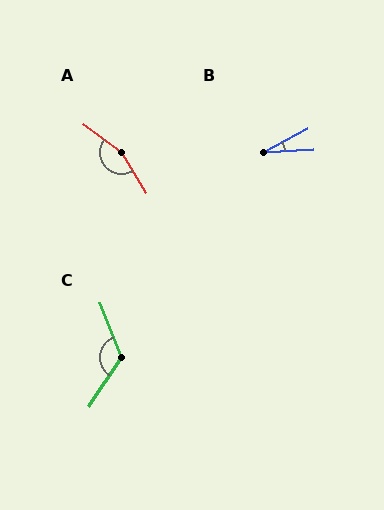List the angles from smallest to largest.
B (25°), C (125°), A (159°).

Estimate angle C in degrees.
Approximately 125 degrees.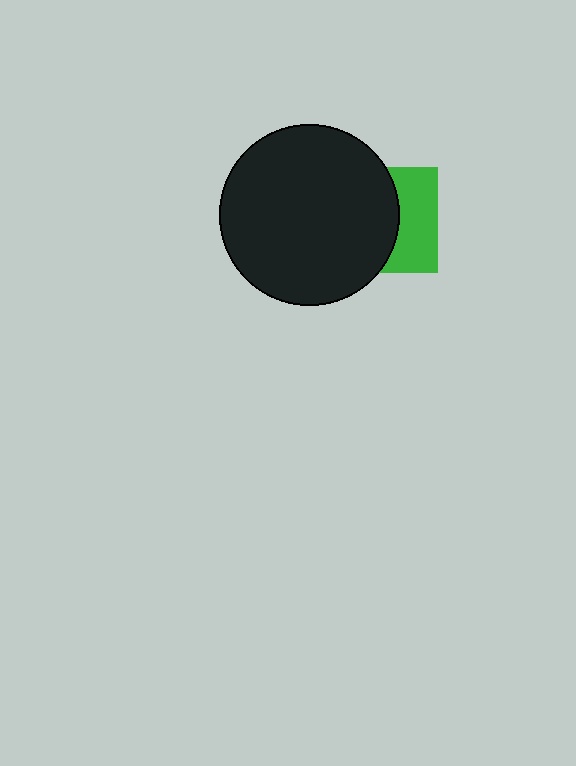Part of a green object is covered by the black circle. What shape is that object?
It is a square.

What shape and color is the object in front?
The object in front is a black circle.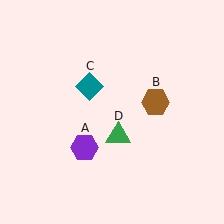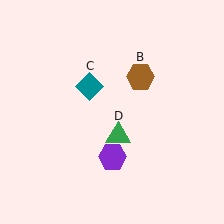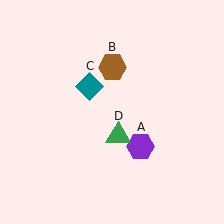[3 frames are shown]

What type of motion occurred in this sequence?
The purple hexagon (object A), brown hexagon (object B) rotated counterclockwise around the center of the scene.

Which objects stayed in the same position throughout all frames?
Teal diamond (object C) and green triangle (object D) remained stationary.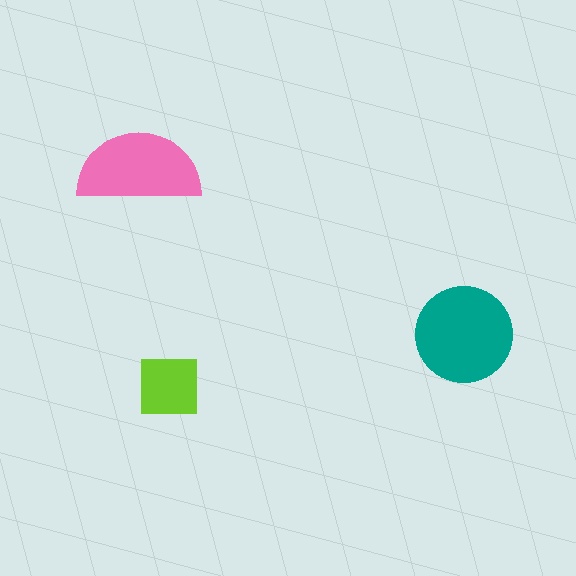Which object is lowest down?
The lime square is bottommost.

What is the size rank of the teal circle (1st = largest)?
1st.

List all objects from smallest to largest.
The lime square, the pink semicircle, the teal circle.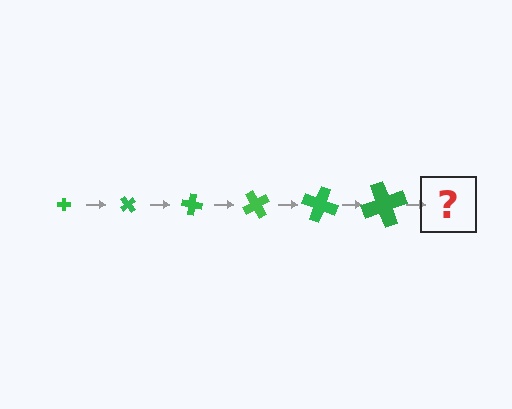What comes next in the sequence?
The next element should be a cross, larger than the previous one and rotated 300 degrees from the start.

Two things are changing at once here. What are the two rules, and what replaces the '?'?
The two rules are that the cross grows larger each step and it rotates 50 degrees each step. The '?' should be a cross, larger than the previous one and rotated 300 degrees from the start.